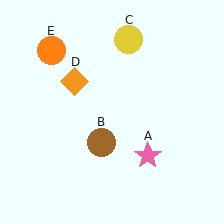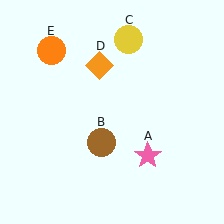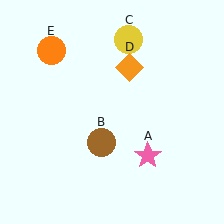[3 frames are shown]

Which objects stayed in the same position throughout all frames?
Pink star (object A) and brown circle (object B) and yellow circle (object C) and orange circle (object E) remained stationary.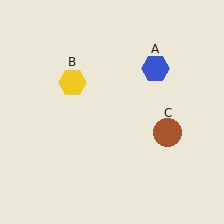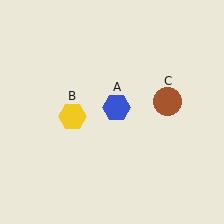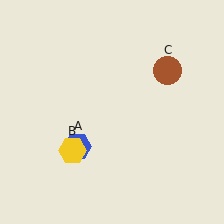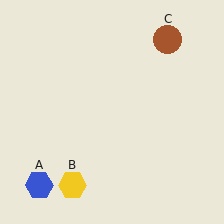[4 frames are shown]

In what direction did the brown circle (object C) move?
The brown circle (object C) moved up.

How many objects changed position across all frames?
3 objects changed position: blue hexagon (object A), yellow hexagon (object B), brown circle (object C).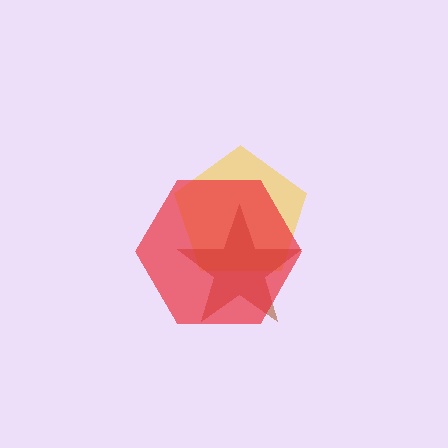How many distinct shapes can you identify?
There are 3 distinct shapes: a yellow pentagon, a brown star, a red hexagon.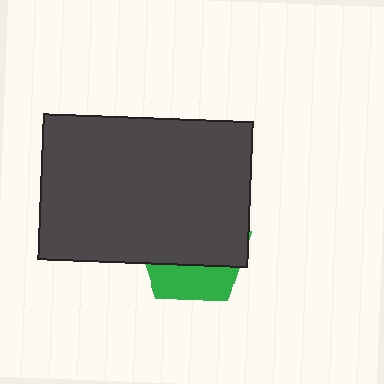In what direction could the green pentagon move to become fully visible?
The green pentagon could move down. That would shift it out from behind the dark gray rectangle entirely.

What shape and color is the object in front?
The object in front is a dark gray rectangle.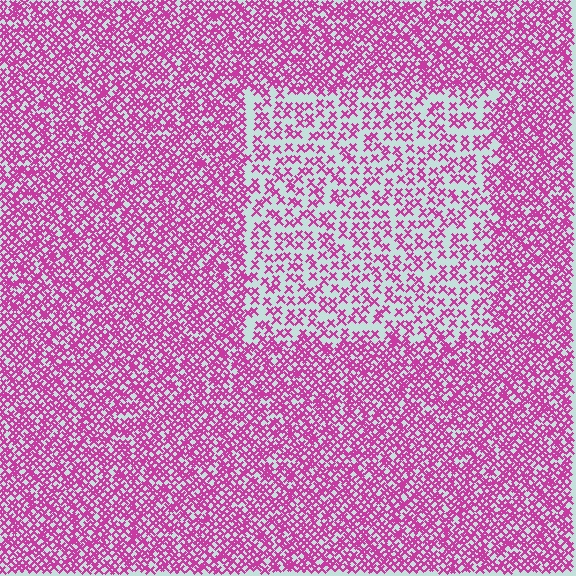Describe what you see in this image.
The image contains small magenta elements arranged at two different densities. A rectangle-shaped region is visible where the elements are less densely packed than the surrounding area.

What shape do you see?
I see a rectangle.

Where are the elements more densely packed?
The elements are more densely packed outside the rectangle boundary.